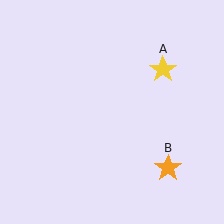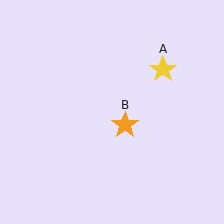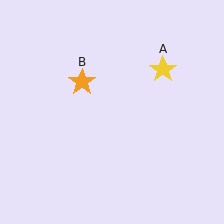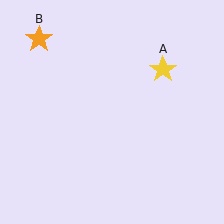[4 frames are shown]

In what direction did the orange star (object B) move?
The orange star (object B) moved up and to the left.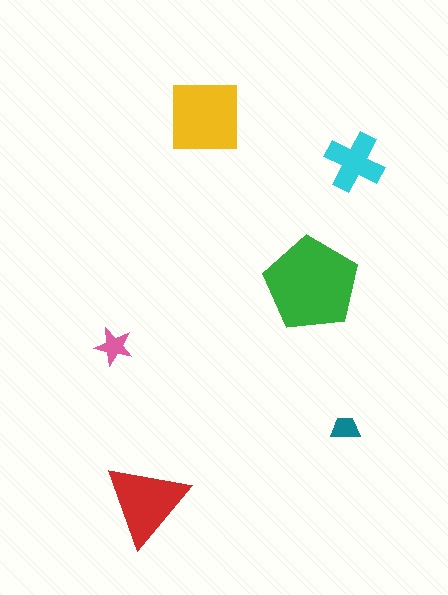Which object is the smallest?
The teal trapezoid.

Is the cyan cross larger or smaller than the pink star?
Larger.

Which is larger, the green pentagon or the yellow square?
The green pentagon.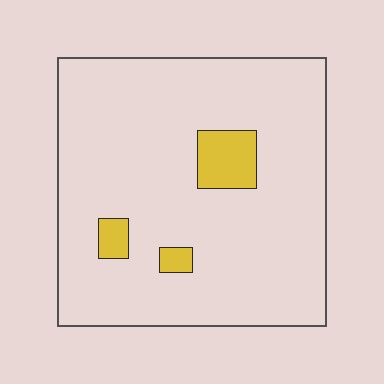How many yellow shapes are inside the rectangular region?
3.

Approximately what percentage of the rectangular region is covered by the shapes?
Approximately 10%.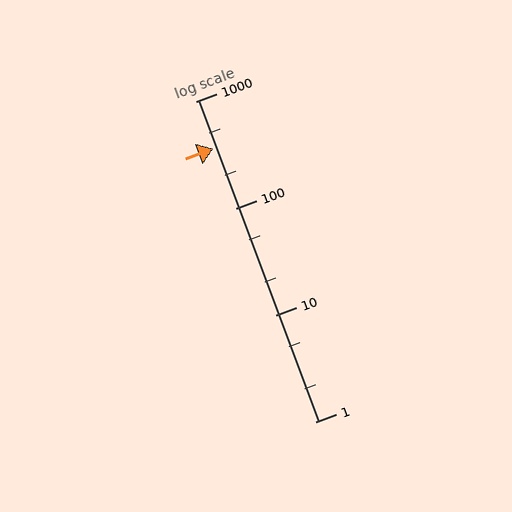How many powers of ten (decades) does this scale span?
The scale spans 3 decades, from 1 to 1000.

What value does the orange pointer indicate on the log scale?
The pointer indicates approximately 360.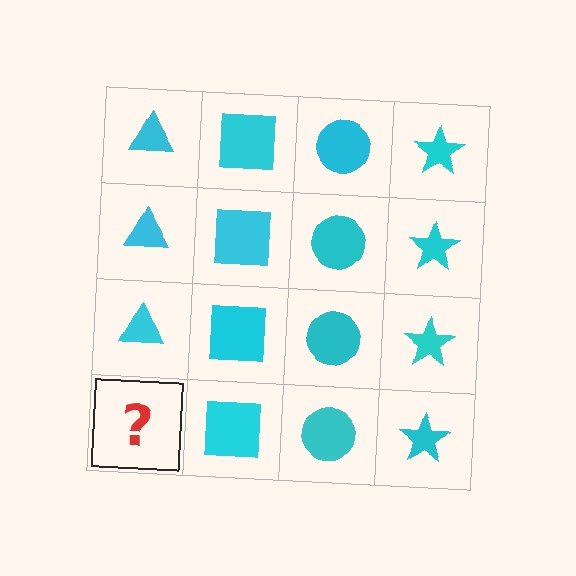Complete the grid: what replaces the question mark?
The question mark should be replaced with a cyan triangle.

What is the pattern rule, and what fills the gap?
The rule is that each column has a consistent shape. The gap should be filled with a cyan triangle.